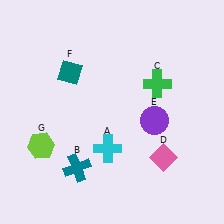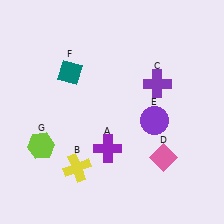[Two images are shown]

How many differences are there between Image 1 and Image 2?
There are 3 differences between the two images.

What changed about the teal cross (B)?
In Image 1, B is teal. In Image 2, it changed to yellow.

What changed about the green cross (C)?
In Image 1, C is green. In Image 2, it changed to purple.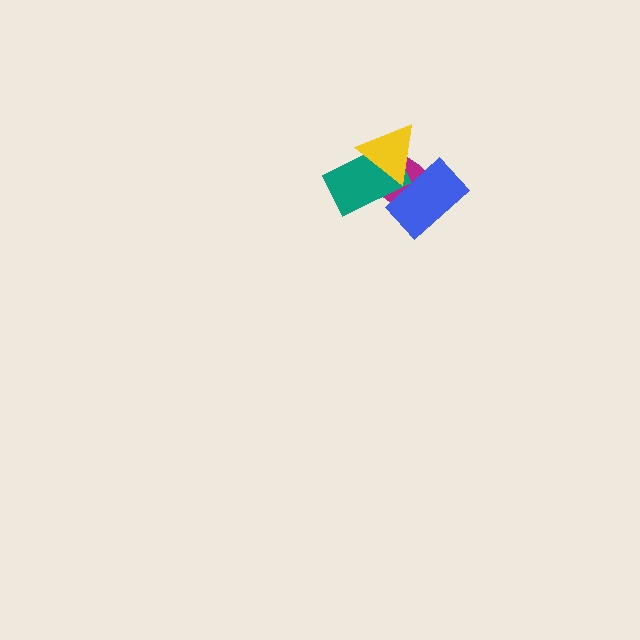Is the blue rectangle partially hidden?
No, no other shape covers it.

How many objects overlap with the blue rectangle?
3 objects overlap with the blue rectangle.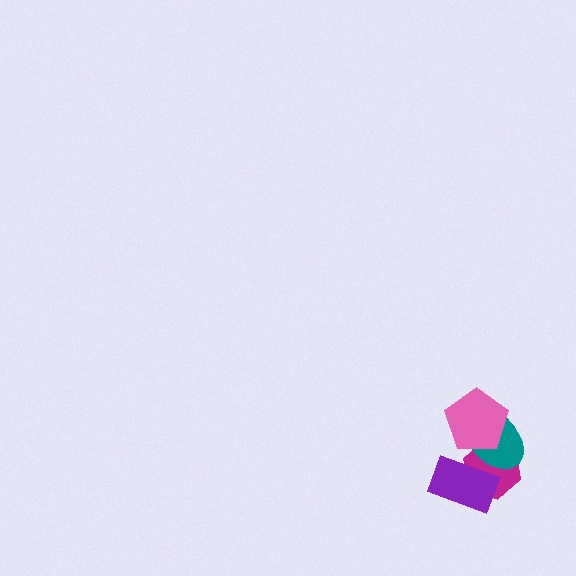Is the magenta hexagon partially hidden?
Yes, it is partially covered by another shape.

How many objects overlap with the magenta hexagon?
3 objects overlap with the magenta hexagon.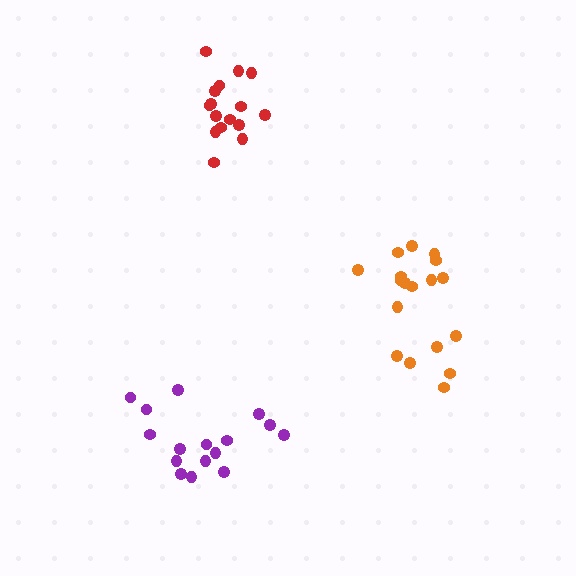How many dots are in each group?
Group 1: 18 dots, Group 2: 16 dots, Group 3: 16 dots (50 total).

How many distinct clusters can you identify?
There are 3 distinct clusters.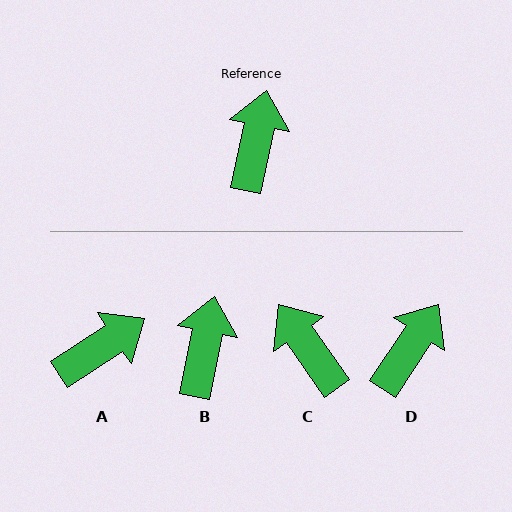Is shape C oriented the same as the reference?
No, it is off by about 47 degrees.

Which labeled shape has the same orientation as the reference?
B.